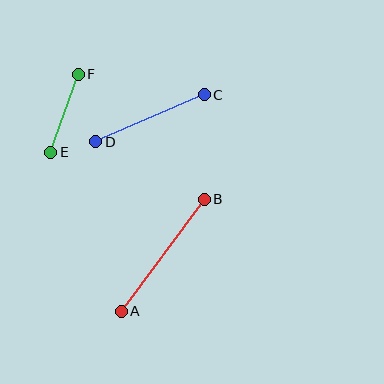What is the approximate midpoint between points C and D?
The midpoint is at approximately (150, 118) pixels.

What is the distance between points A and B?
The distance is approximately 140 pixels.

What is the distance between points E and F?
The distance is approximately 83 pixels.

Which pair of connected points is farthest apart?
Points A and B are farthest apart.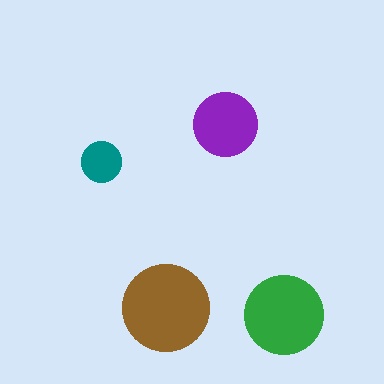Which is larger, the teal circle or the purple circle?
The purple one.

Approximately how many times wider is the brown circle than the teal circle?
About 2 times wider.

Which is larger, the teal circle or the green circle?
The green one.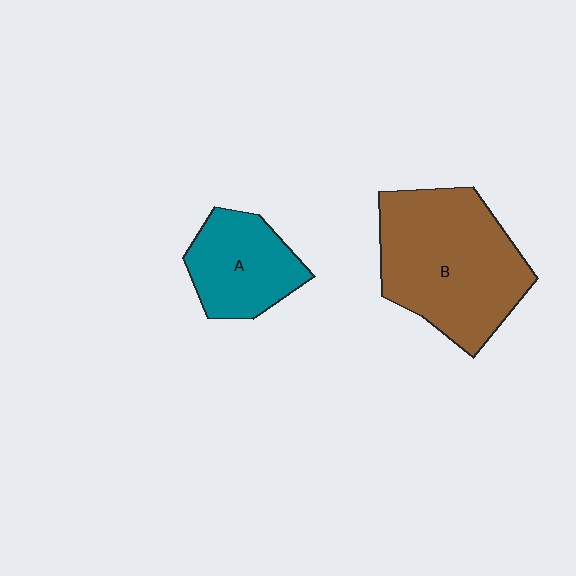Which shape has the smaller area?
Shape A (teal).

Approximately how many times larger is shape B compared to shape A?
Approximately 1.9 times.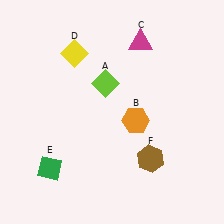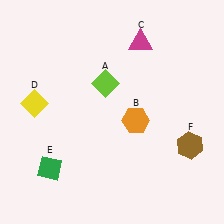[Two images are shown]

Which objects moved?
The objects that moved are: the yellow diamond (D), the brown hexagon (F).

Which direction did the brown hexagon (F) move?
The brown hexagon (F) moved right.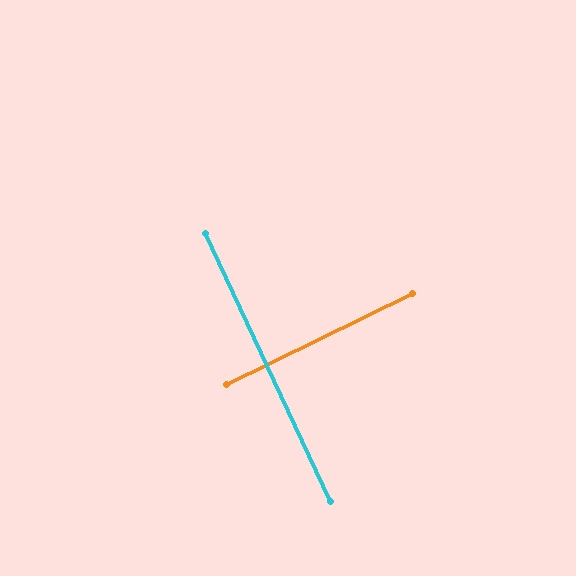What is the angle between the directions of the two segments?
Approximately 89 degrees.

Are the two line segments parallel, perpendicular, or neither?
Perpendicular — they meet at approximately 89°.